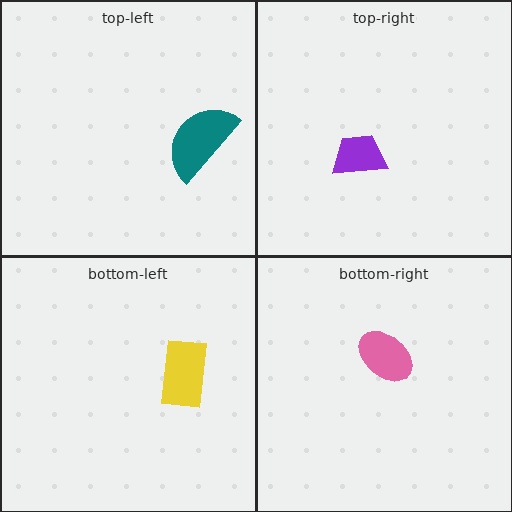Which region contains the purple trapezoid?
The top-right region.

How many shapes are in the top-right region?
1.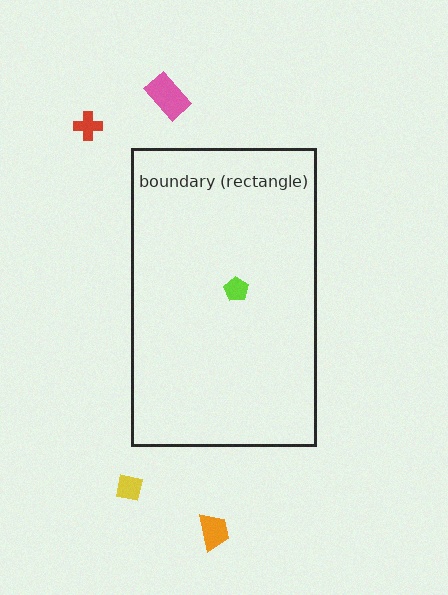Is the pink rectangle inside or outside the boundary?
Outside.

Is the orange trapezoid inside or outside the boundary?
Outside.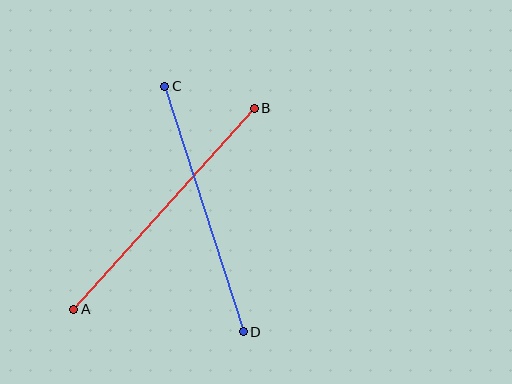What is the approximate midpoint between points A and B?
The midpoint is at approximately (164, 209) pixels.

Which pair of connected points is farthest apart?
Points A and B are farthest apart.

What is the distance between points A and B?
The distance is approximately 270 pixels.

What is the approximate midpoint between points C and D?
The midpoint is at approximately (204, 209) pixels.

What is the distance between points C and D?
The distance is approximately 258 pixels.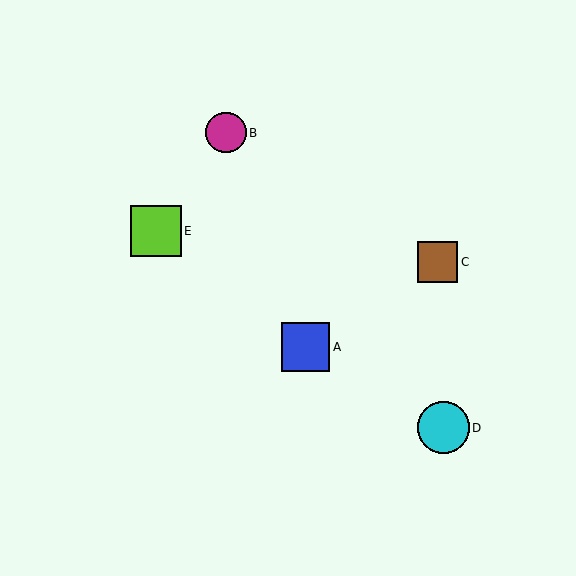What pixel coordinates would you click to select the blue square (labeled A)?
Click at (305, 347) to select the blue square A.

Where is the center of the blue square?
The center of the blue square is at (305, 347).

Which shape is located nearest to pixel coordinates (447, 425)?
The cyan circle (labeled D) at (443, 428) is nearest to that location.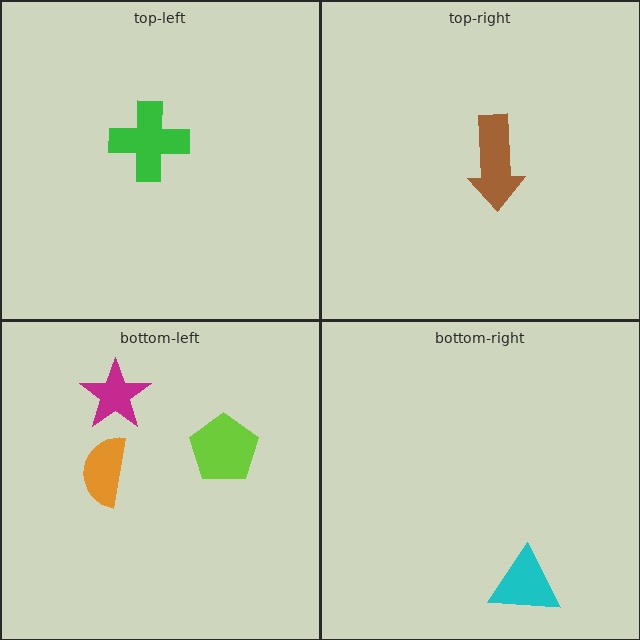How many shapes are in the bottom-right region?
1.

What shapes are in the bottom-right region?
The cyan triangle.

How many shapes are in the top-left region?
1.